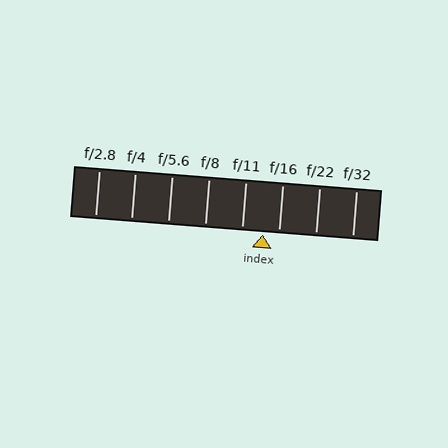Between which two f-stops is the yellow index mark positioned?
The index mark is between f/11 and f/16.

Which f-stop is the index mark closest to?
The index mark is closest to f/16.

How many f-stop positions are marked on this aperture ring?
There are 8 f-stop positions marked.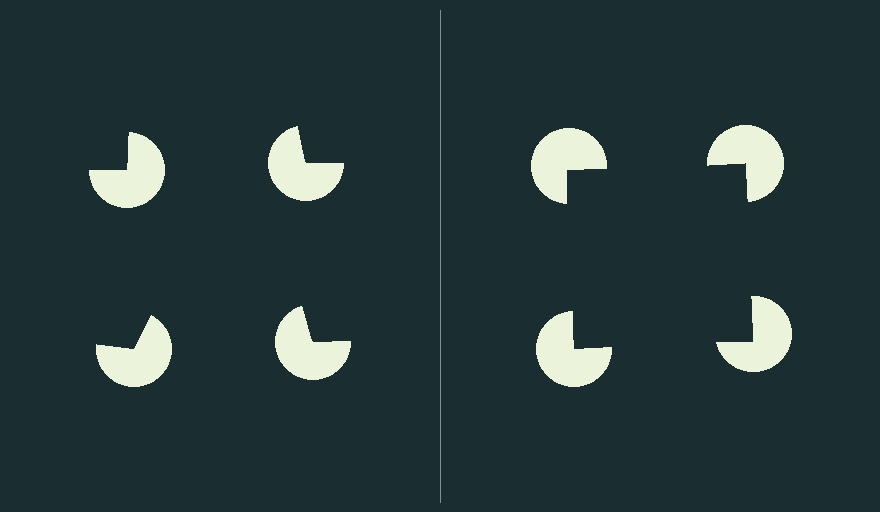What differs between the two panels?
The pac-man discs are positioned identically on both sides; only the wedge orientations differ. On the right they align to a square; on the left they are misaligned.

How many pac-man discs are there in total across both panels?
8 — 4 on each side.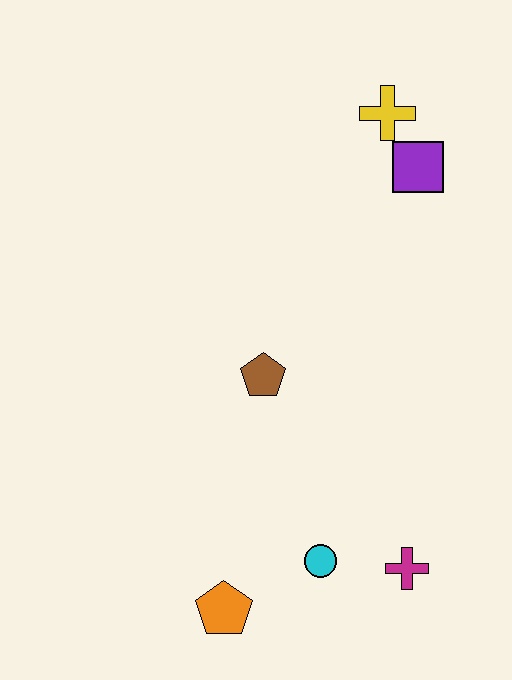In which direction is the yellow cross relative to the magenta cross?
The yellow cross is above the magenta cross.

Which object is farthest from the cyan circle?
The yellow cross is farthest from the cyan circle.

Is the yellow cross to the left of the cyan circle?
No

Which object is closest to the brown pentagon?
The cyan circle is closest to the brown pentagon.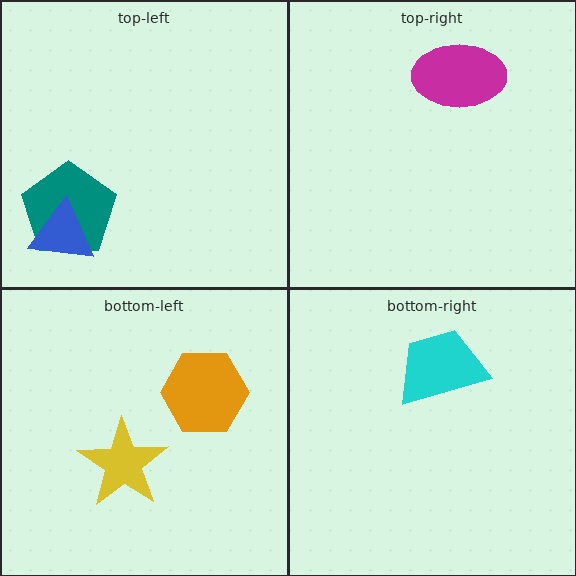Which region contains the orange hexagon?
The bottom-left region.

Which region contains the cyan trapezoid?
The bottom-right region.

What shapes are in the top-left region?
The teal pentagon, the blue triangle.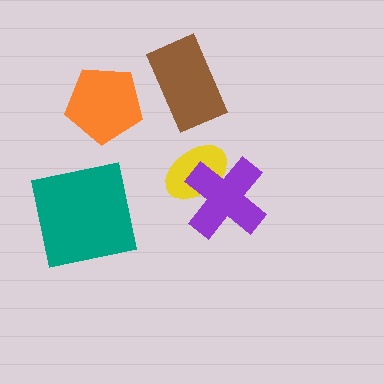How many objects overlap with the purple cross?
1 object overlaps with the purple cross.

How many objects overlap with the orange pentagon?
0 objects overlap with the orange pentagon.